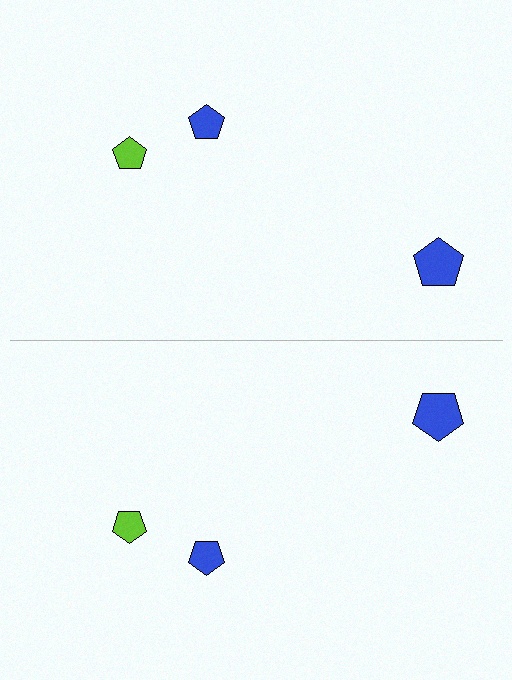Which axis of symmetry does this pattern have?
The pattern has a horizontal axis of symmetry running through the center of the image.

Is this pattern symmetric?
Yes, this pattern has bilateral (reflection) symmetry.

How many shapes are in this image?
There are 6 shapes in this image.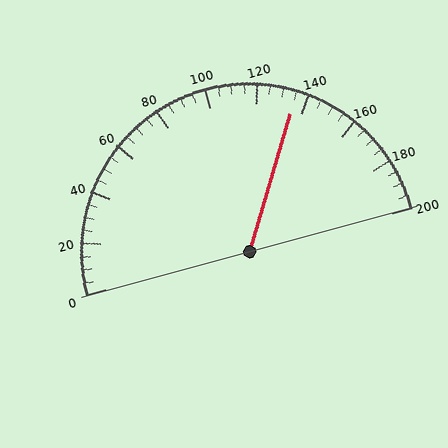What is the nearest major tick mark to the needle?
The nearest major tick mark is 140.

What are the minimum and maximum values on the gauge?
The gauge ranges from 0 to 200.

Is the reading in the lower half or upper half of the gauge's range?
The reading is in the upper half of the range (0 to 200).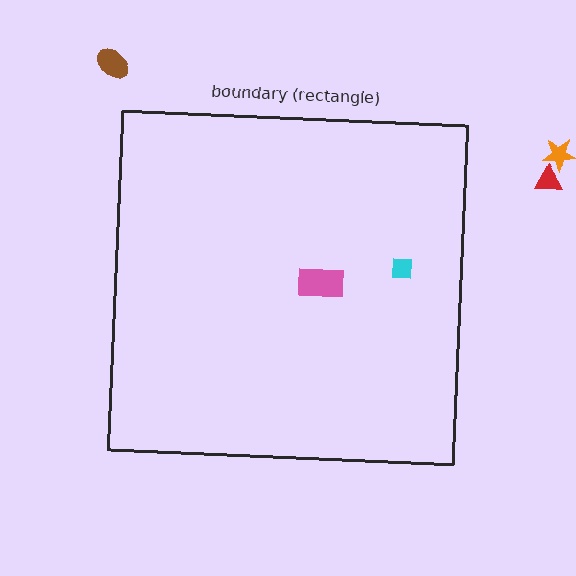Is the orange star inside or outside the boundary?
Outside.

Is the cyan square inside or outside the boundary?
Inside.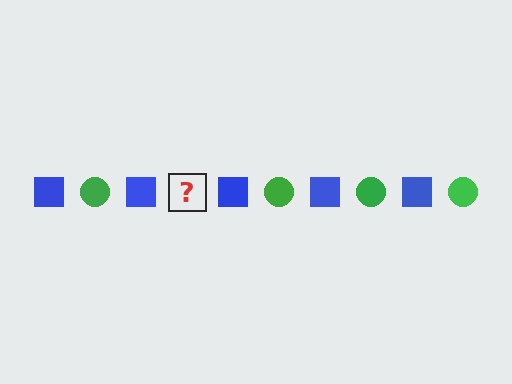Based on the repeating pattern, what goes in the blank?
The blank should be a green circle.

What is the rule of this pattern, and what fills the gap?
The rule is that the pattern alternates between blue square and green circle. The gap should be filled with a green circle.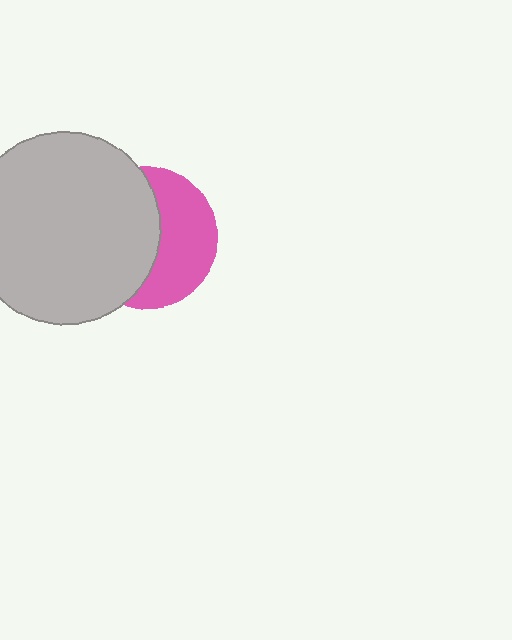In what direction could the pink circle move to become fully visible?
The pink circle could move right. That would shift it out from behind the light gray circle entirely.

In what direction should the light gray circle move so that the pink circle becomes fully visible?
The light gray circle should move left. That is the shortest direction to clear the overlap and leave the pink circle fully visible.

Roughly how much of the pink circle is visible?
About half of it is visible (roughly 46%).